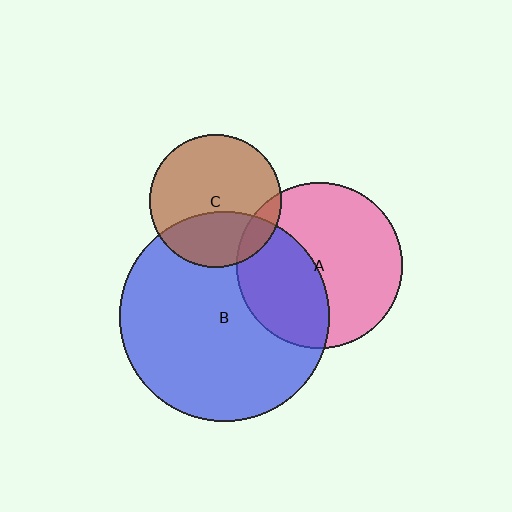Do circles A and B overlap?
Yes.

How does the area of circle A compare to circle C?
Approximately 1.6 times.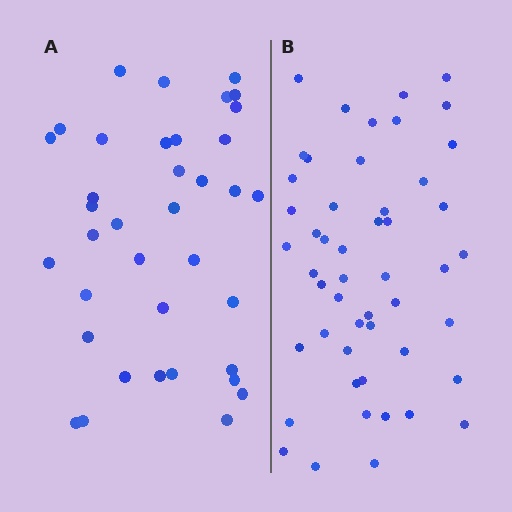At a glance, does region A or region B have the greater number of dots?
Region B (the right region) has more dots.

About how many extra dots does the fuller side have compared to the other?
Region B has approximately 15 more dots than region A.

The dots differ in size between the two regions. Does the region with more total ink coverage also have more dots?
No. Region A has more total ink coverage because its dots are larger, but region B actually contains more individual dots. Total area can be misleading — the number of items is what matters here.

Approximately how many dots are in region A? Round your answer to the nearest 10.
About 40 dots. (The exact count is 37, which rounds to 40.)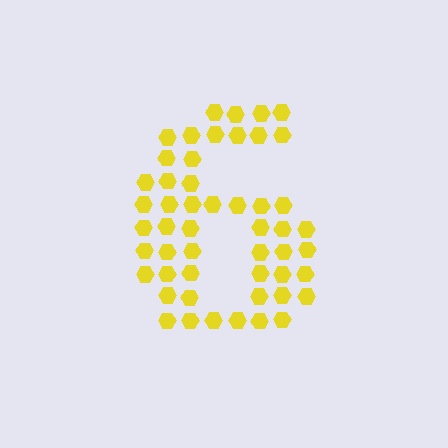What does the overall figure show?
The overall figure shows the digit 6.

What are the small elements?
The small elements are hexagons.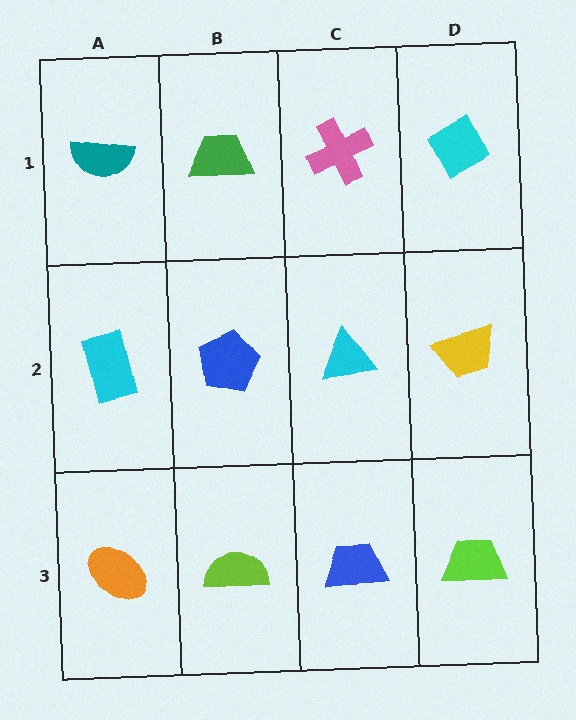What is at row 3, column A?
An orange ellipse.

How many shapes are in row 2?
4 shapes.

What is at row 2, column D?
A yellow trapezoid.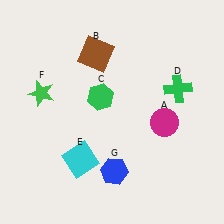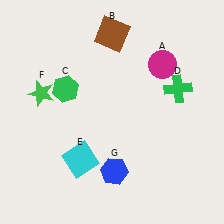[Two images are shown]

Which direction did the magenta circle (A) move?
The magenta circle (A) moved up.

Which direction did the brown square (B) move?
The brown square (B) moved up.